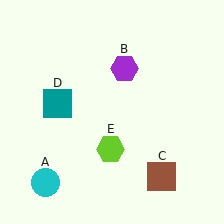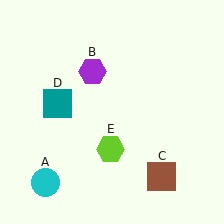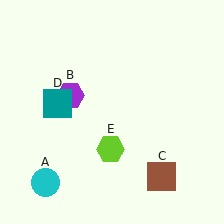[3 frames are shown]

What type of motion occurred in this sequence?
The purple hexagon (object B) rotated counterclockwise around the center of the scene.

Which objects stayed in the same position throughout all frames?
Cyan circle (object A) and brown square (object C) and teal square (object D) and lime hexagon (object E) remained stationary.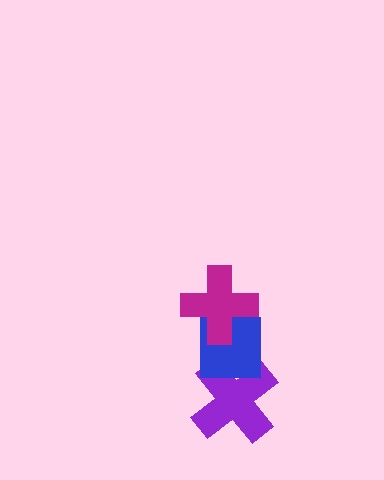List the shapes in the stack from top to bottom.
From top to bottom: the magenta cross, the blue square, the purple cross.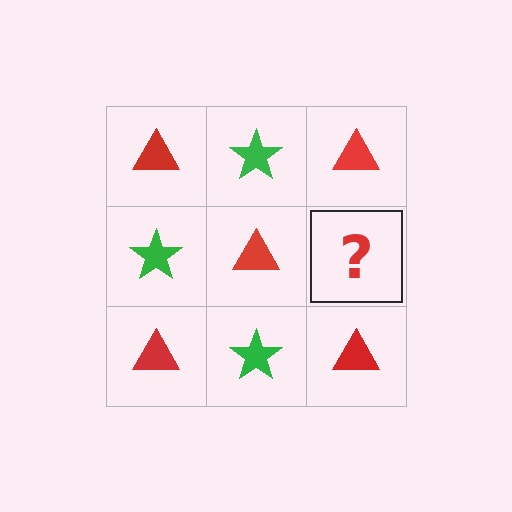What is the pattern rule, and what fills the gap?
The rule is that it alternates red triangle and green star in a checkerboard pattern. The gap should be filled with a green star.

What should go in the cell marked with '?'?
The missing cell should contain a green star.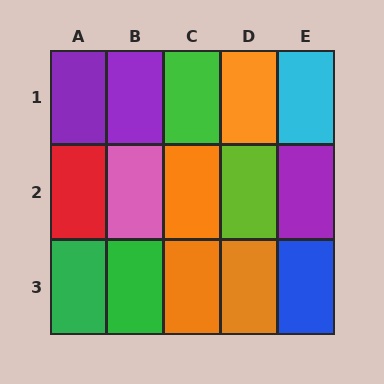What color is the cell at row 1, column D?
Orange.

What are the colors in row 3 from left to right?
Green, green, orange, orange, blue.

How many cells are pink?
1 cell is pink.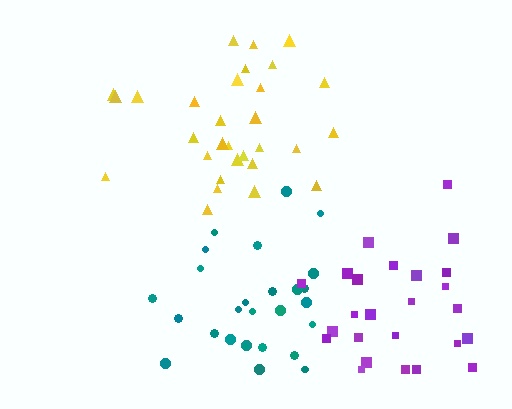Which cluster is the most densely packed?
Teal.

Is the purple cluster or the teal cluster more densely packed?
Teal.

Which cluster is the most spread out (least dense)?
Purple.